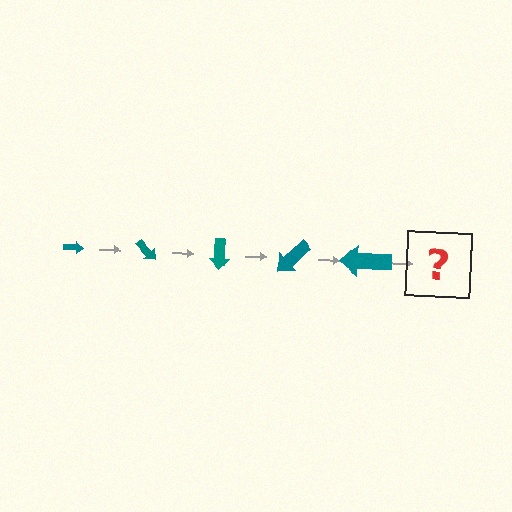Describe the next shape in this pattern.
It should be an arrow, larger than the previous one and rotated 225 degrees from the start.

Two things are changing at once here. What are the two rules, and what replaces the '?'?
The two rules are that the arrow grows larger each step and it rotates 45 degrees each step. The '?' should be an arrow, larger than the previous one and rotated 225 degrees from the start.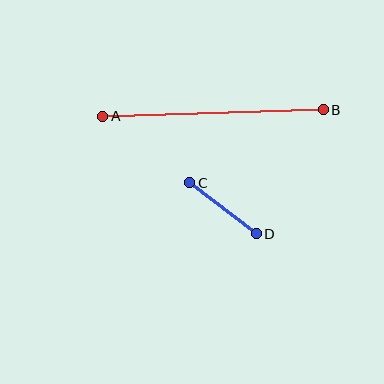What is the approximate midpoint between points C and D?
The midpoint is at approximately (223, 208) pixels.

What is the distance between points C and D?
The distance is approximately 84 pixels.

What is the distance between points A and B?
The distance is approximately 220 pixels.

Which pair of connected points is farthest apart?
Points A and B are farthest apart.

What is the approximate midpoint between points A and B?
The midpoint is at approximately (213, 113) pixels.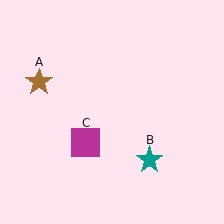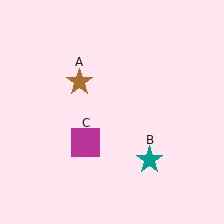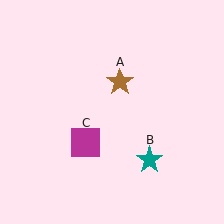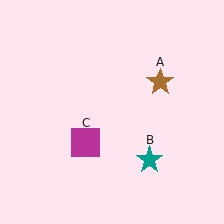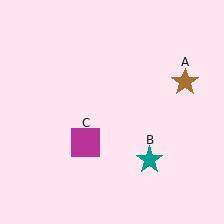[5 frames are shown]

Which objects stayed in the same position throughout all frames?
Teal star (object B) and magenta square (object C) remained stationary.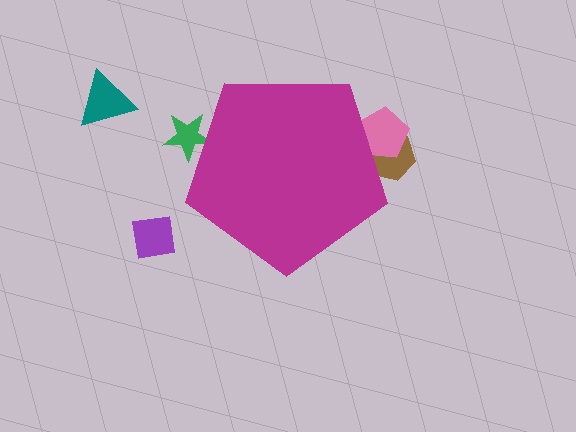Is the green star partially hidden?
Yes, the green star is partially hidden behind the magenta pentagon.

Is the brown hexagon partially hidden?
Yes, the brown hexagon is partially hidden behind the magenta pentagon.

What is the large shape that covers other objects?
A magenta pentagon.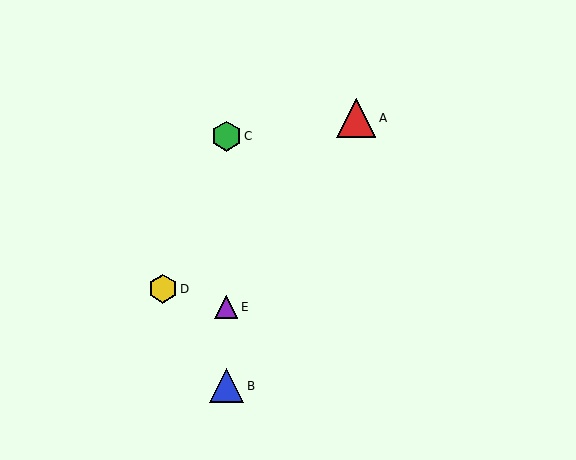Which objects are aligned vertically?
Objects B, C, E are aligned vertically.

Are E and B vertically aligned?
Yes, both are at x≈226.